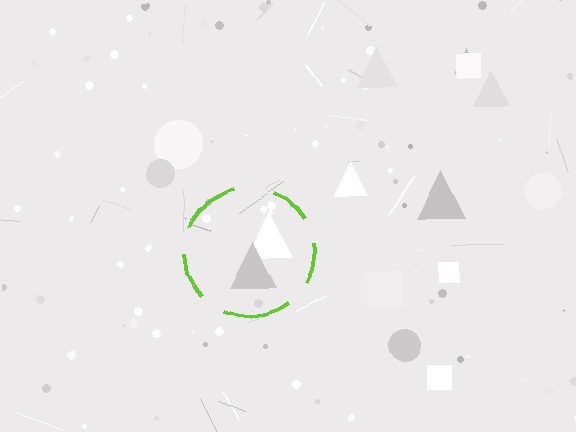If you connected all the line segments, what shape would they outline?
They would outline a circle.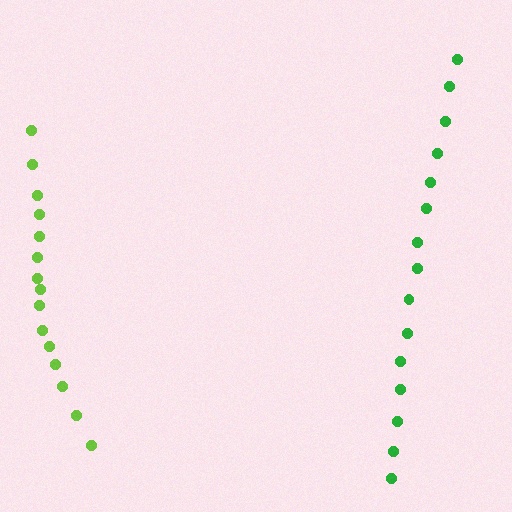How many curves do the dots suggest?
There are 2 distinct paths.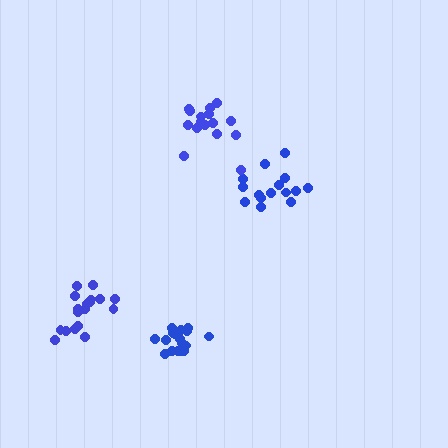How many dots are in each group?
Group 1: 19 dots, Group 2: 15 dots, Group 3: 16 dots, Group 4: 18 dots (68 total).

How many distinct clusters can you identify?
There are 4 distinct clusters.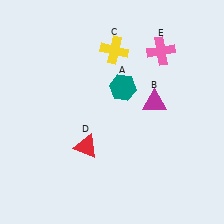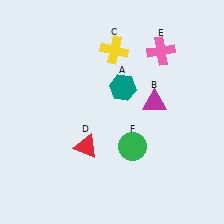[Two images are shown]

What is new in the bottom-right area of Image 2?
A green circle (F) was added in the bottom-right area of Image 2.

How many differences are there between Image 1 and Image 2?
There is 1 difference between the two images.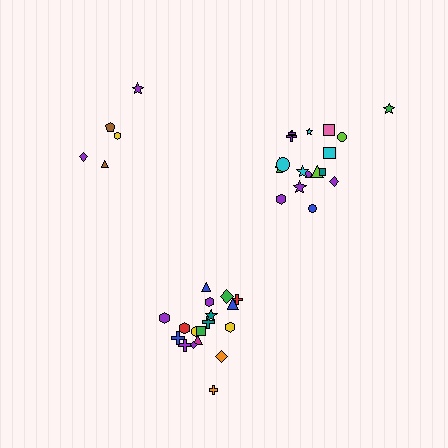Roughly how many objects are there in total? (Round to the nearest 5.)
Roughly 40 objects in total.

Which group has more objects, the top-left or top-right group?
The top-right group.